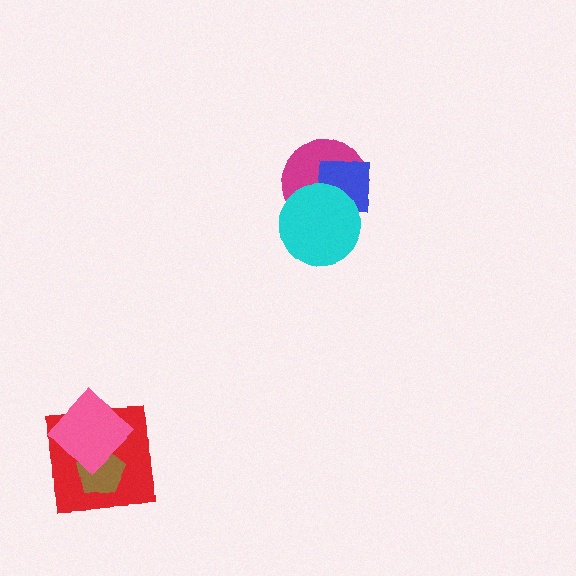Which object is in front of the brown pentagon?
The pink diamond is in front of the brown pentagon.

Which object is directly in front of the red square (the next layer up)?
The brown pentagon is directly in front of the red square.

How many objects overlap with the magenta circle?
2 objects overlap with the magenta circle.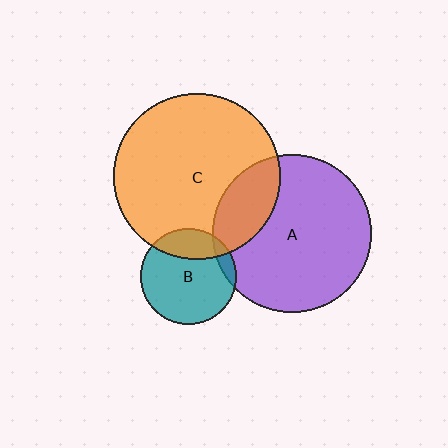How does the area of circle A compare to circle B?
Approximately 2.8 times.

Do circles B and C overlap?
Yes.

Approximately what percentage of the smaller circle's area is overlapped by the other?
Approximately 25%.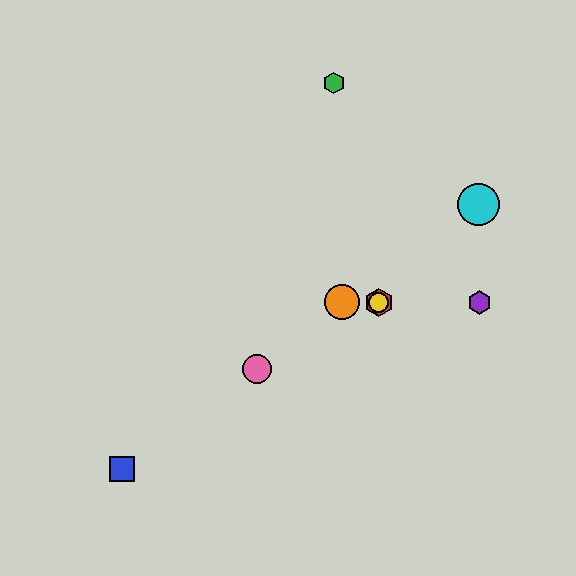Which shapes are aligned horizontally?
The red hexagon, the yellow circle, the purple hexagon, the orange circle are aligned horizontally.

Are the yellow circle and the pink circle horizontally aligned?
No, the yellow circle is at y≈302 and the pink circle is at y≈369.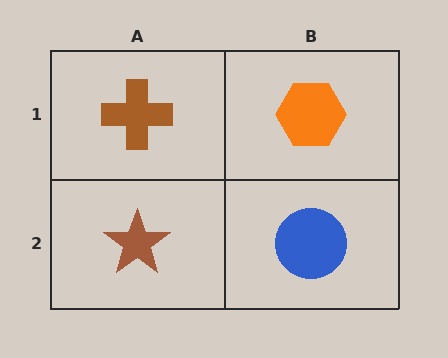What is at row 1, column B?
An orange hexagon.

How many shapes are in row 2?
2 shapes.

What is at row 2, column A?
A brown star.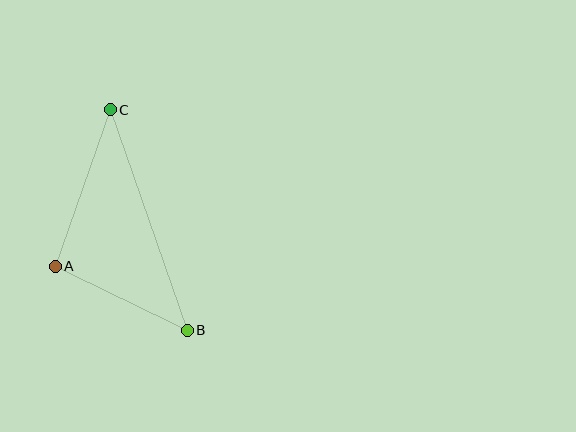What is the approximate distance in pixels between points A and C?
The distance between A and C is approximately 166 pixels.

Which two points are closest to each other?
Points A and B are closest to each other.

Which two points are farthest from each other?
Points B and C are farthest from each other.